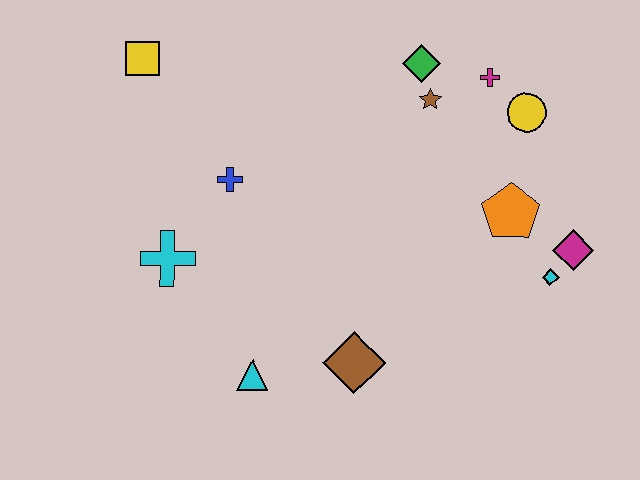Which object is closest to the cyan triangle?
The brown diamond is closest to the cyan triangle.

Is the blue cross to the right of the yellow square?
Yes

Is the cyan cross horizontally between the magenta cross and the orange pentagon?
No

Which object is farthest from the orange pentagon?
The yellow square is farthest from the orange pentagon.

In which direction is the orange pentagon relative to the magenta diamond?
The orange pentagon is to the left of the magenta diamond.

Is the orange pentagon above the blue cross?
No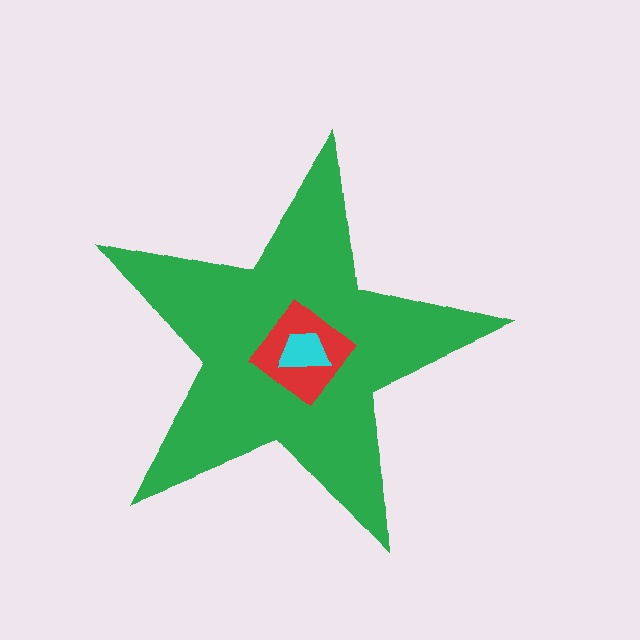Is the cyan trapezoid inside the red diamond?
Yes.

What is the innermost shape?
The cyan trapezoid.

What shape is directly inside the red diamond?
The cyan trapezoid.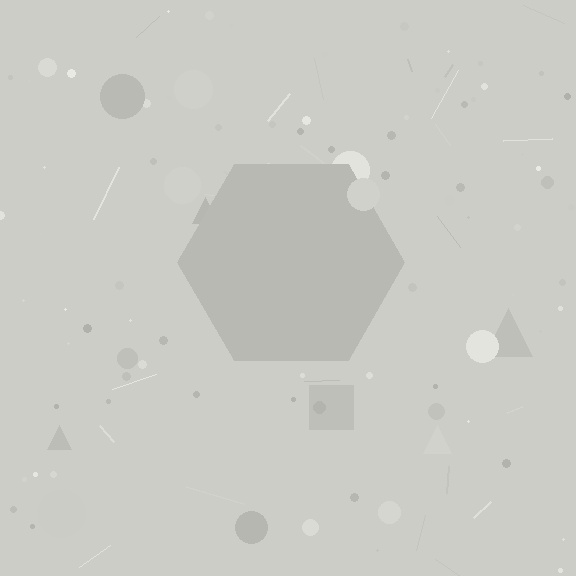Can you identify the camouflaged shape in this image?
The camouflaged shape is a hexagon.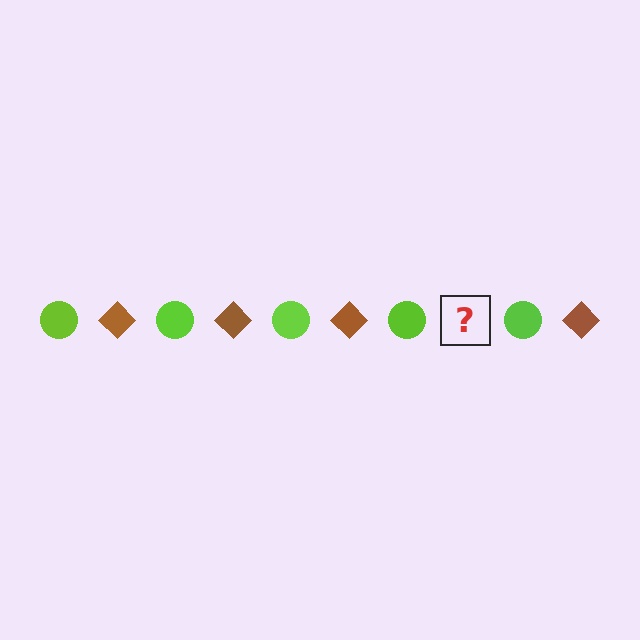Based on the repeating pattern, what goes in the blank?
The blank should be a brown diamond.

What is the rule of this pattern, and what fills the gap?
The rule is that the pattern alternates between lime circle and brown diamond. The gap should be filled with a brown diamond.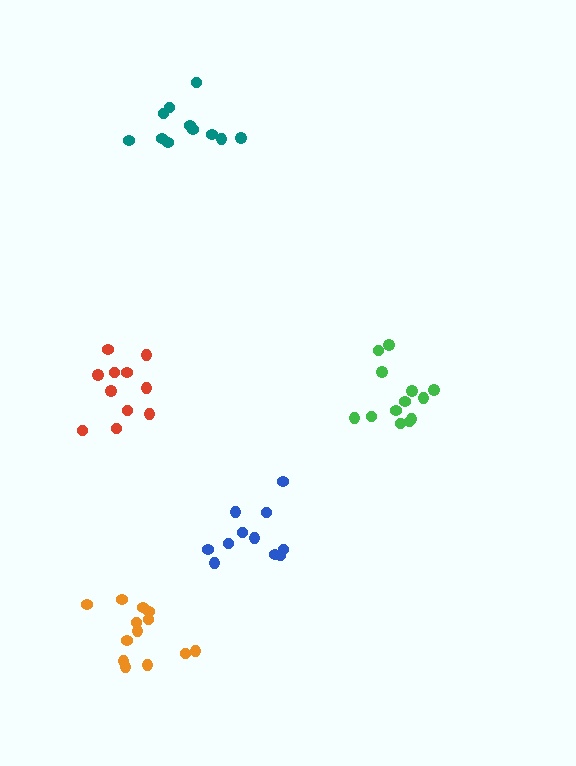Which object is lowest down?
The orange cluster is bottommost.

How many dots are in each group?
Group 1: 11 dots, Group 2: 13 dots, Group 3: 11 dots, Group 4: 11 dots, Group 5: 13 dots (59 total).